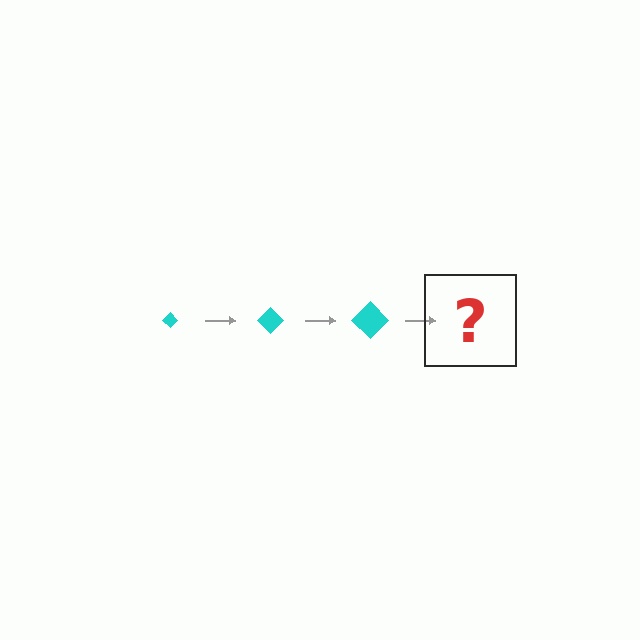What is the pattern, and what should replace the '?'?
The pattern is that the diamond gets progressively larger each step. The '?' should be a cyan diamond, larger than the previous one.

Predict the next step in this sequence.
The next step is a cyan diamond, larger than the previous one.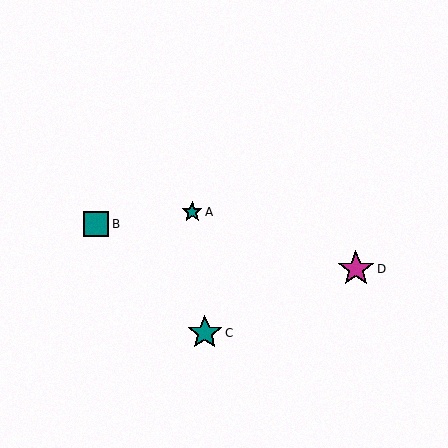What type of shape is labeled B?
Shape B is a teal square.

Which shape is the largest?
The magenta star (labeled D) is the largest.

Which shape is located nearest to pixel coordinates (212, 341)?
The teal star (labeled C) at (205, 333) is nearest to that location.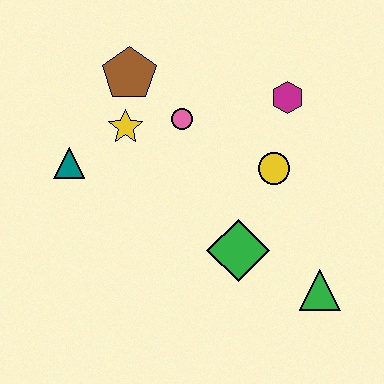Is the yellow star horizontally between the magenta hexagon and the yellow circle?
No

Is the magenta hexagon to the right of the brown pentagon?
Yes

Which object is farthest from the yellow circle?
The teal triangle is farthest from the yellow circle.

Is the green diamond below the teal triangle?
Yes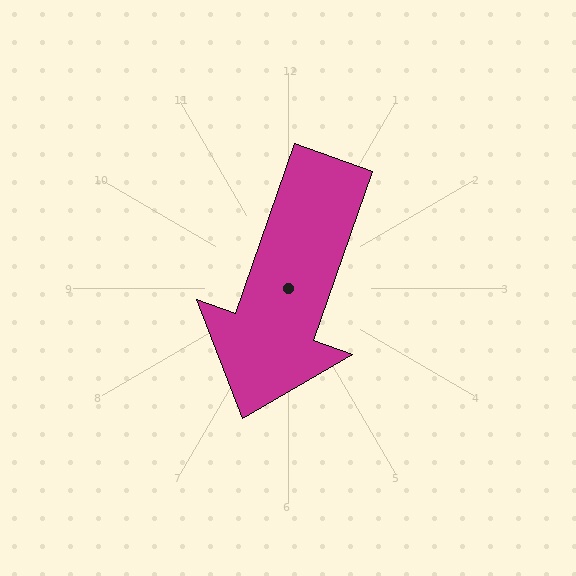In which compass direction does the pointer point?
South.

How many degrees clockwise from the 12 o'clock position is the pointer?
Approximately 199 degrees.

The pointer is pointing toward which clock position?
Roughly 7 o'clock.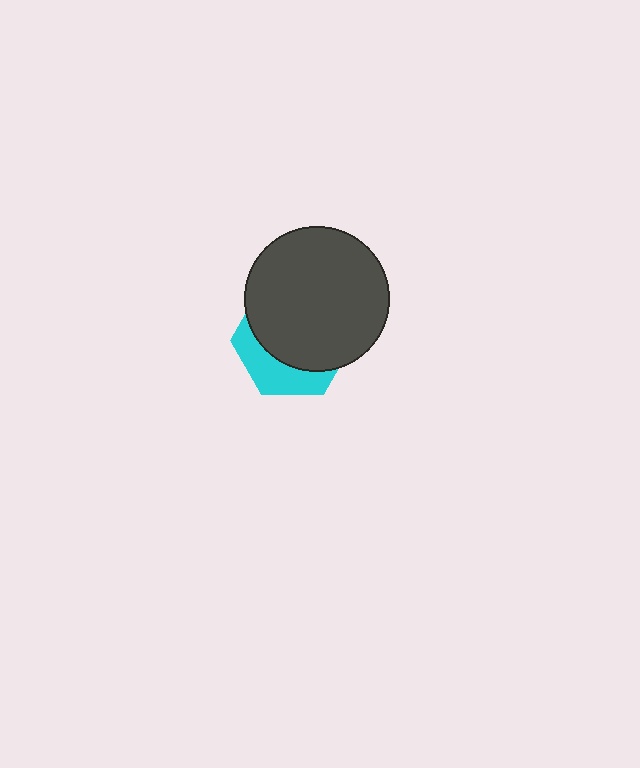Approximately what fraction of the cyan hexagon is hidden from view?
Roughly 68% of the cyan hexagon is hidden behind the dark gray circle.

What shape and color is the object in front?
The object in front is a dark gray circle.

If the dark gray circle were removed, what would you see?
You would see the complete cyan hexagon.